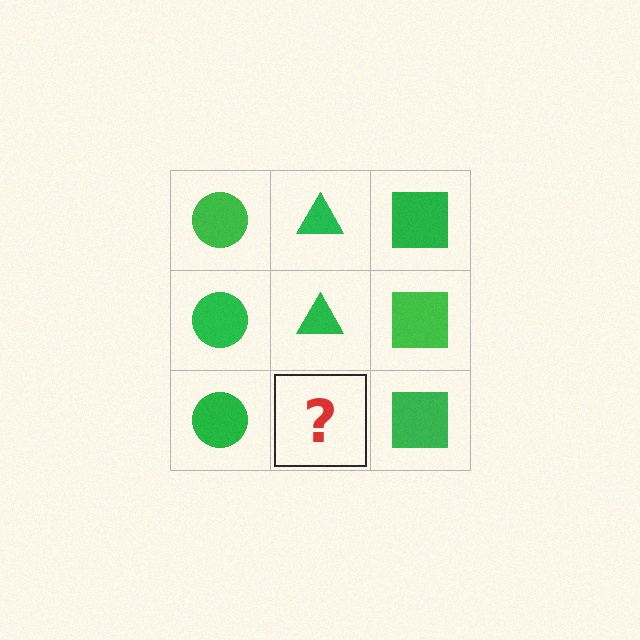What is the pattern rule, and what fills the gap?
The rule is that each column has a consistent shape. The gap should be filled with a green triangle.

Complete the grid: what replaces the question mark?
The question mark should be replaced with a green triangle.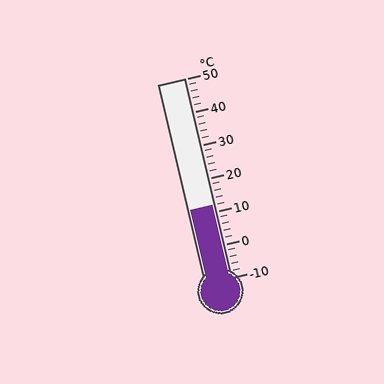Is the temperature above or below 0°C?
The temperature is above 0°C.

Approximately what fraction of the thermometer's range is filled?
The thermometer is filled to approximately 35% of its range.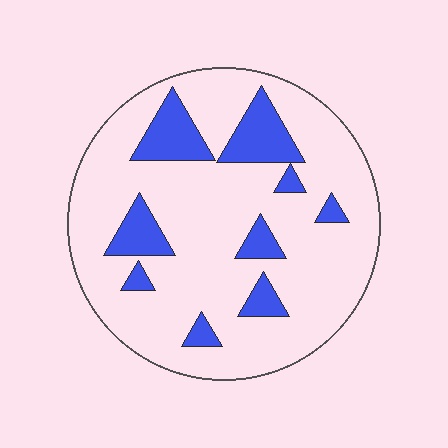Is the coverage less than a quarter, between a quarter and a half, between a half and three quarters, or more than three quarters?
Less than a quarter.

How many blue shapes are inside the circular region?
9.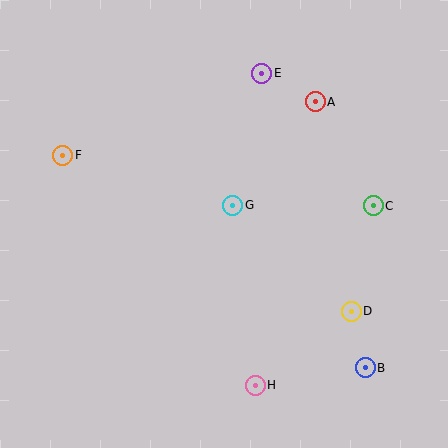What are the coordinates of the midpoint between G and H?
The midpoint between G and H is at (244, 295).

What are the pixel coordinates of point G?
Point G is at (233, 205).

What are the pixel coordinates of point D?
Point D is at (351, 311).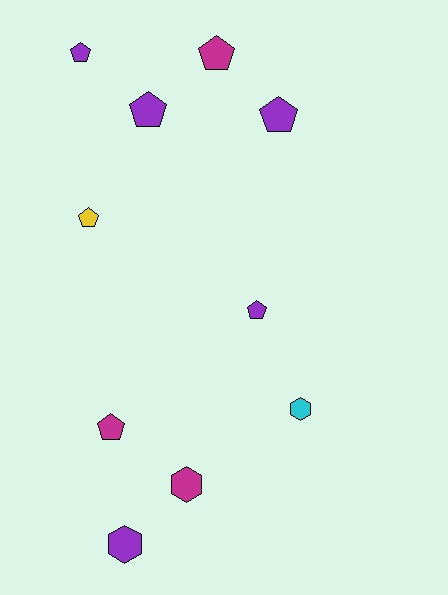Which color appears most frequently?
Purple, with 5 objects.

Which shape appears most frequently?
Pentagon, with 7 objects.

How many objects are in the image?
There are 10 objects.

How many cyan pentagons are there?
There are no cyan pentagons.